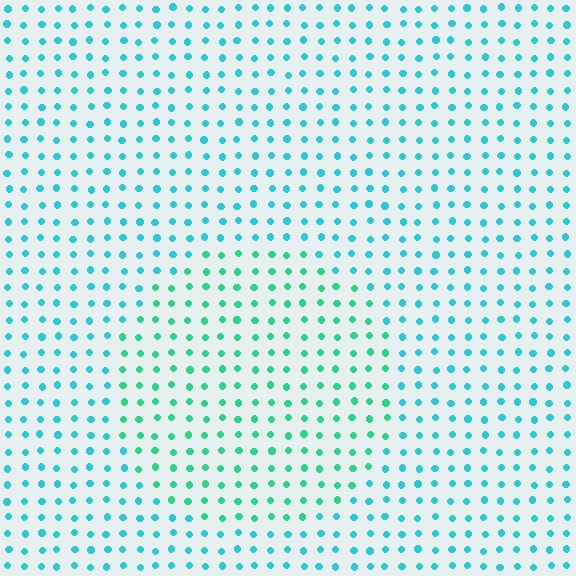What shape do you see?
I see a circle.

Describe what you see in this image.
The image is filled with small cyan elements in a uniform arrangement. A circle-shaped region is visible where the elements are tinted to a slightly different hue, forming a subtle color boundary.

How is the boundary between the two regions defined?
The boundary is defined purely by a slight shift in hue (about 31 degrees). Spacing, size, and orientation are identical on both sides.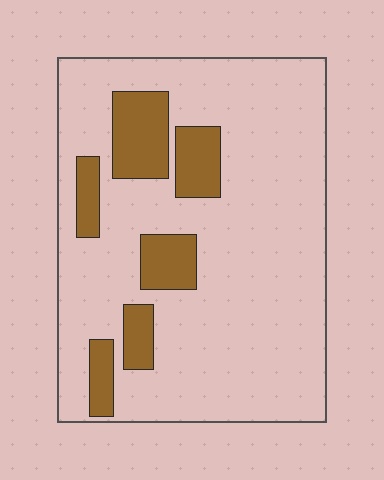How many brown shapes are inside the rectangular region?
6.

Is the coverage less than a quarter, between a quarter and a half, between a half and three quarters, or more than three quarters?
Less than a quarter.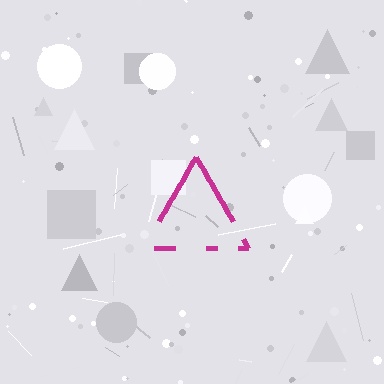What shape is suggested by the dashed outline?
The dashed outline suggests a triangle.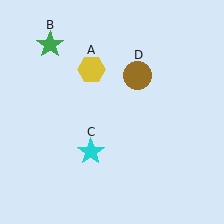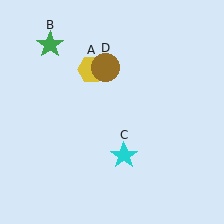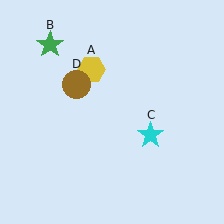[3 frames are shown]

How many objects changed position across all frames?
2 objects changed position: cyan star (object C), brown circle (object D).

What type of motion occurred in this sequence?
The cyan star (object C), brown circle (object D) rotated counterclockwise around the center of the scene.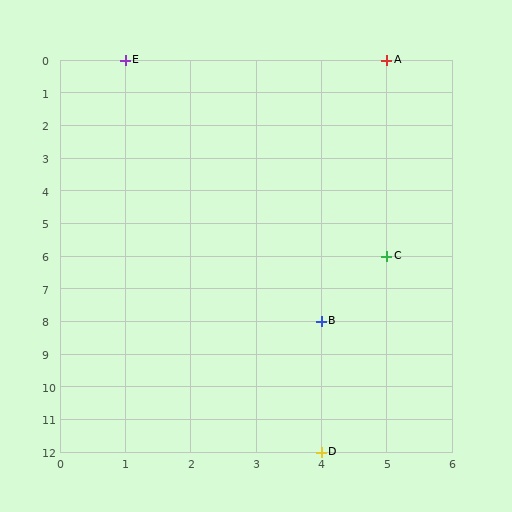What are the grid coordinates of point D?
Point D is at grid coordinates (4, 12).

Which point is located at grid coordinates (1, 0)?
Point E is at (1, 0).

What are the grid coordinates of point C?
Point C is at grid coordinates (5, 6).